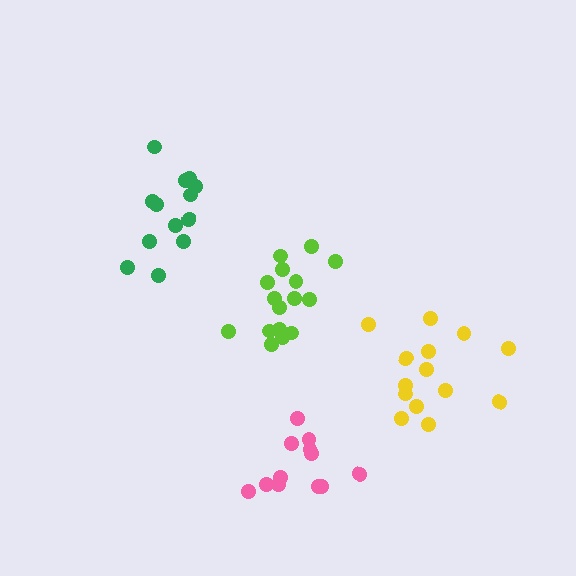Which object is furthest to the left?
The green cluster is leftmost.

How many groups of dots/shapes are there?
There are 4 groups.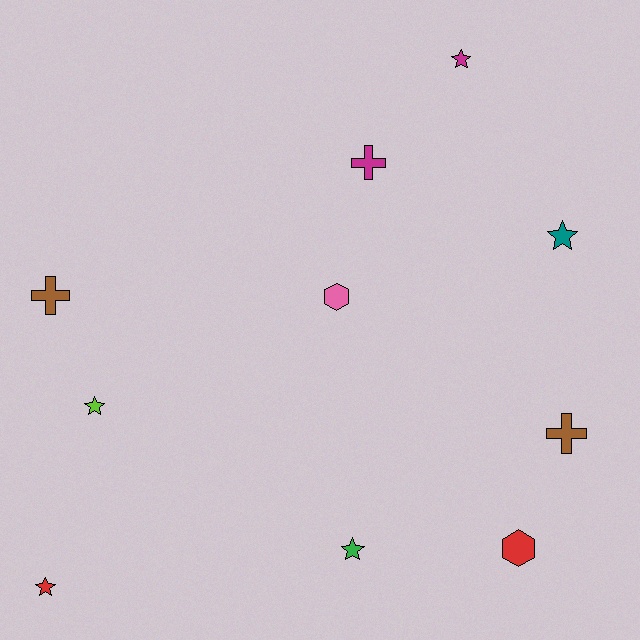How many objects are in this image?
There are 10 objects.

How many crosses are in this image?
There are 3 crosses.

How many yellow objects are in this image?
There are no yellow objects.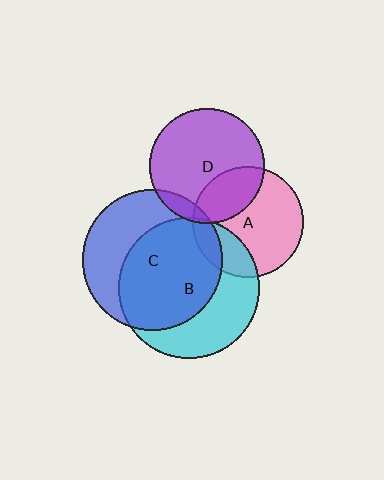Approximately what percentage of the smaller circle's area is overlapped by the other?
Approximately 10%.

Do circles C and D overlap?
Yes.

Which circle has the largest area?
Circle B (cyan).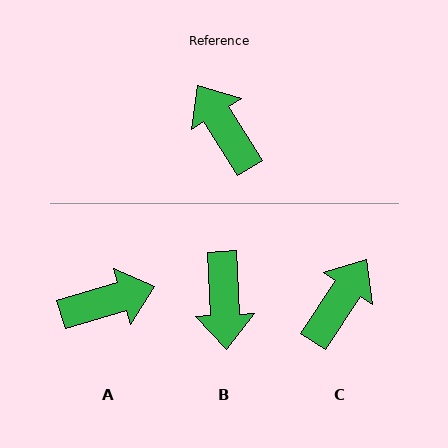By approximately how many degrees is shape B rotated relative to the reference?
Approximately 151 degrees counter-clockwise.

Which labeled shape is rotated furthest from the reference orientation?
B, about 151 degrees away.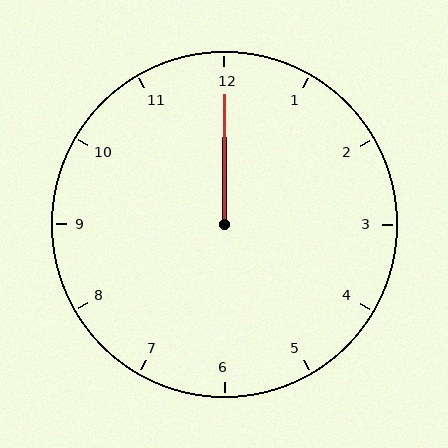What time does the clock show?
12:00.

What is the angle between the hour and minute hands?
Approximately 0 degrees.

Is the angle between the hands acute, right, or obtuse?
It is acute.